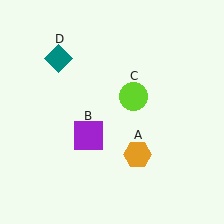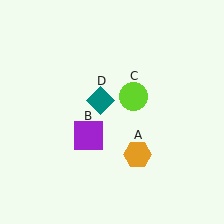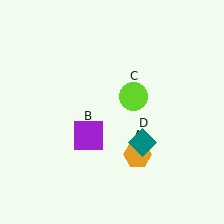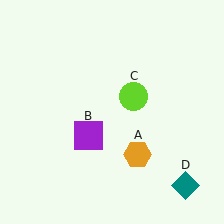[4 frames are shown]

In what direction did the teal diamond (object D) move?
The teal diamond (object D) moved down and to the right.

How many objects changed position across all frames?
1 object changed position: teal diamond (object D).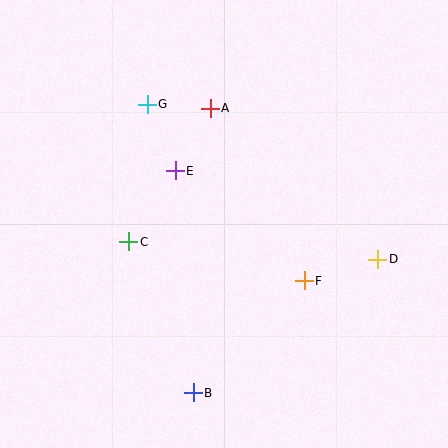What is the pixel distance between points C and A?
The distance between C and A is 156 pixels.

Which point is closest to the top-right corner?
Point A is closest to the top-right corner.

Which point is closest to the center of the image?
Point E at (175, 171) is closest to the center.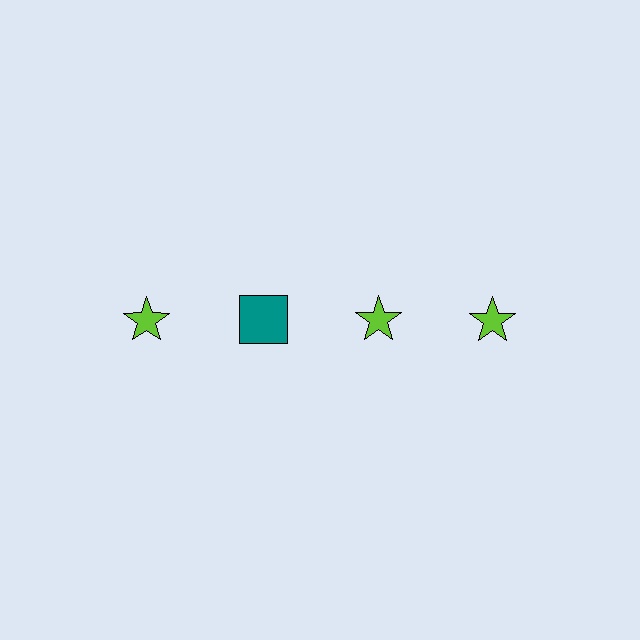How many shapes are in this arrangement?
There are 4 shapes arranged in a grid pattern.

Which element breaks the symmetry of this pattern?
The teal square in the top row, second from left column breaks the symmetry. All other shapes are lime stars.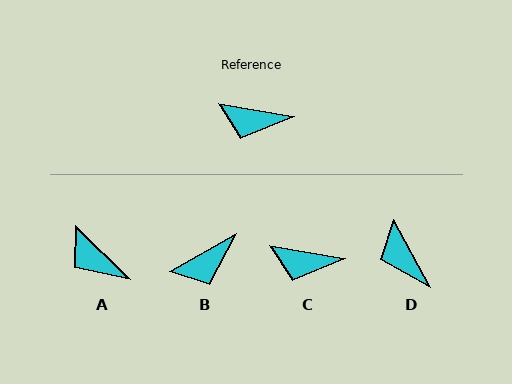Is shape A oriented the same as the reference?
No, it is off by about 35 degrees.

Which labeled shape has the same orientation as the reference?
C.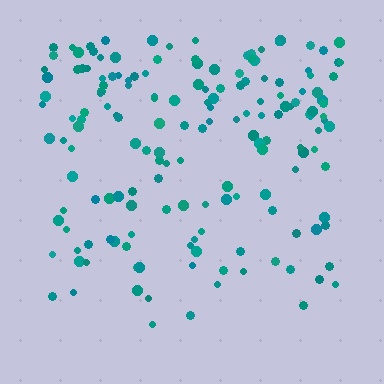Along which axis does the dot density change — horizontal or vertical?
Vertical.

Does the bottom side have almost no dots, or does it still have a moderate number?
Still a moderate number, just noticeably fewer than the top.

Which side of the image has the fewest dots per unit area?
The bottom.